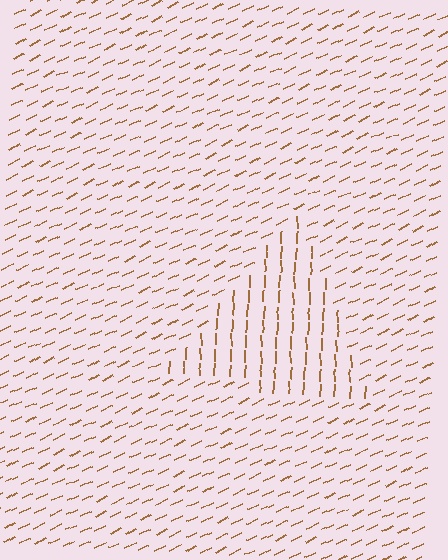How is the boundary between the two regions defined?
The boundary is defined purely by a change in line orientation (approximately 65 degrees difference). All lines are the same color and thickness.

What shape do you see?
I see a triangle.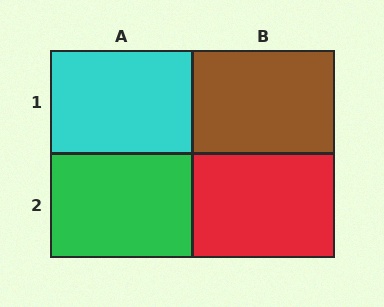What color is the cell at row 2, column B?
Red.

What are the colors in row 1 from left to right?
Cyan, brown.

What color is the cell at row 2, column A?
Green.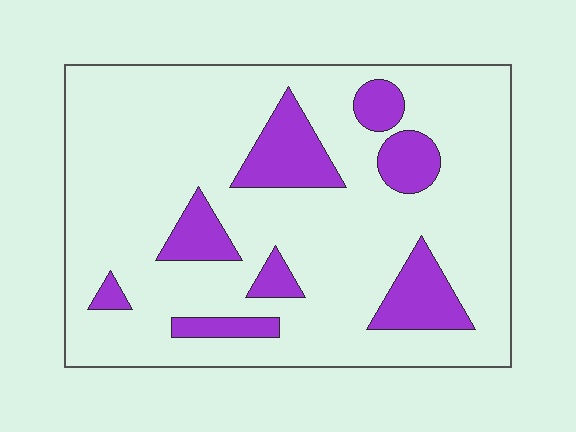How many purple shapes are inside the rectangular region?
8.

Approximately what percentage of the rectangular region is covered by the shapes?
Approximately 20%.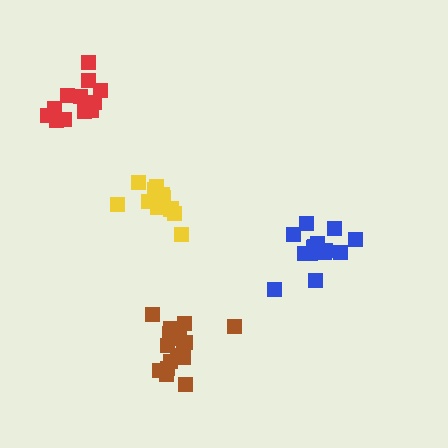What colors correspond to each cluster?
The clusters are colored: brown, blue, red, yellow.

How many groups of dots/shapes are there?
There are 4 groups.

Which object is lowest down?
The brown cluster is bottommost.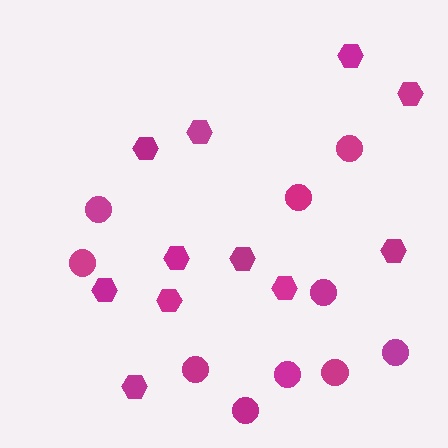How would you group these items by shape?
There are 2 groups: one group of circles (10) and one group of hexagons (11).